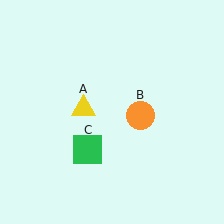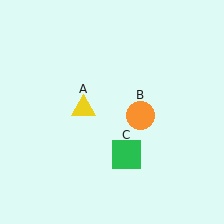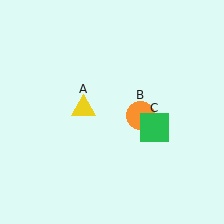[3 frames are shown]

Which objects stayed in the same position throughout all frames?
Yellow triangle (object A) and orange circle (object B) remained stationary.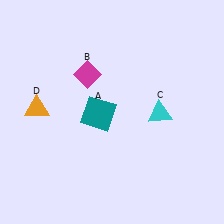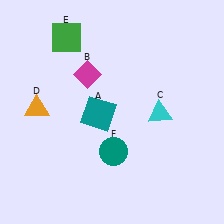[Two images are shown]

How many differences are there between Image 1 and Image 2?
There are 2 differences between the two images.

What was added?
A green square (E), a teal circle (F) were added in Image 2.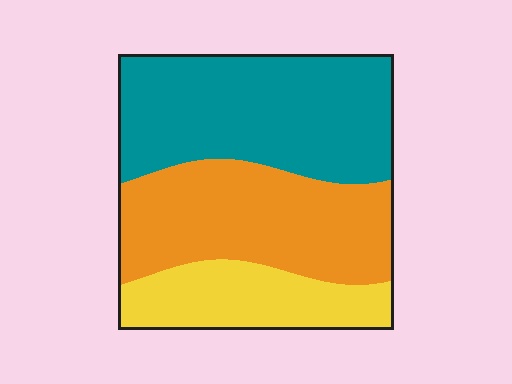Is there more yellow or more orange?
Orange.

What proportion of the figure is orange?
Orange covers about 35% of the figure.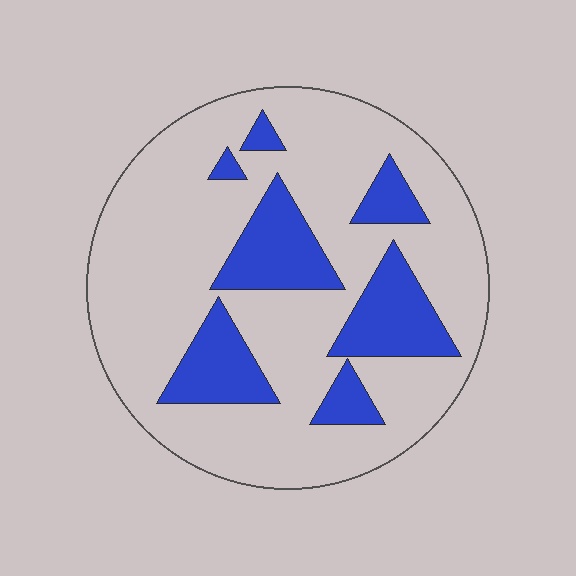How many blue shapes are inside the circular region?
7.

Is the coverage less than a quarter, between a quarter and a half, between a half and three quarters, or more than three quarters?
Less than a quarter.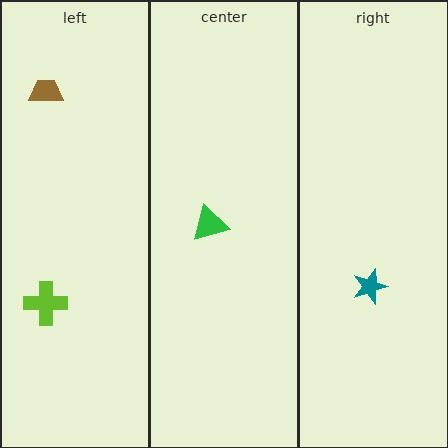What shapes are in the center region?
The green triangle.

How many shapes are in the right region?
1.